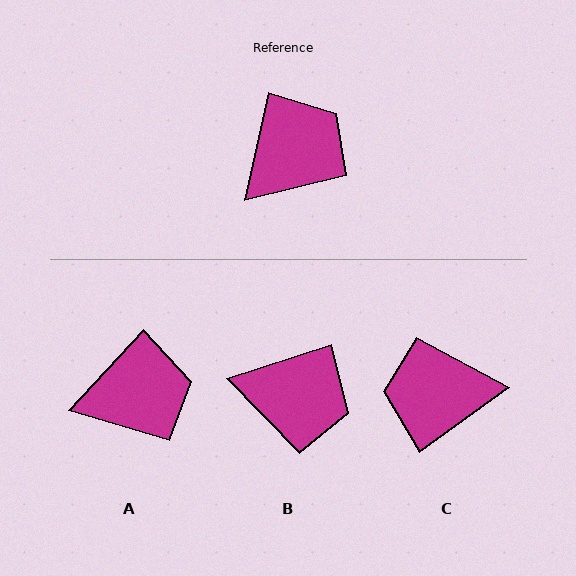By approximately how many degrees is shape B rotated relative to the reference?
Approximately 60 degrees clockwise.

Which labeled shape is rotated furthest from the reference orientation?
C, about 138 degrees away.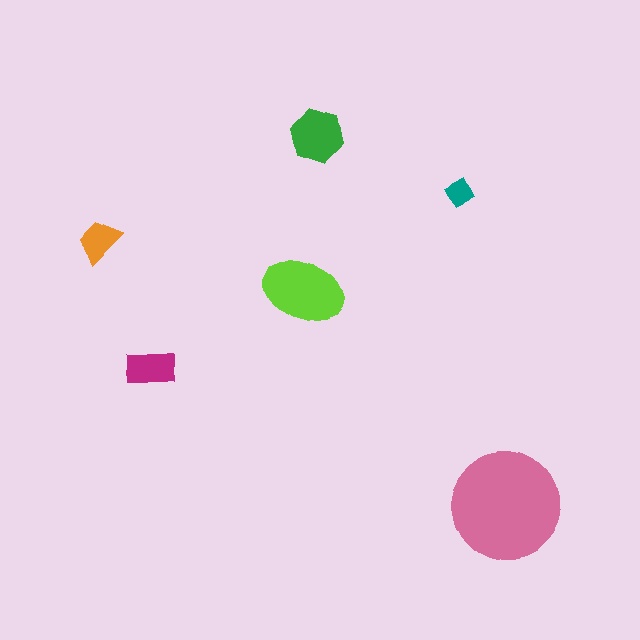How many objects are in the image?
There are 6 objects in the image.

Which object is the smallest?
The teal diamond.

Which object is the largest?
The pink circle.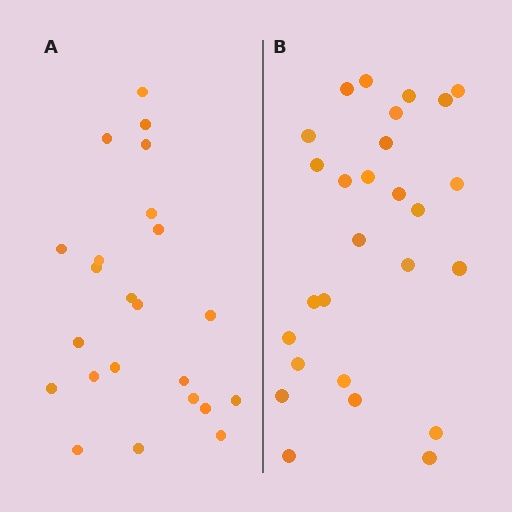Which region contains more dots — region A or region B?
Region B (the right region) has more dots.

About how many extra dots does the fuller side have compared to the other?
Region B has about 4 more dots than region A.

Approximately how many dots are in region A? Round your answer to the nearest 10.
About 20 dots. (The exact count is 23, which rounds to 20.)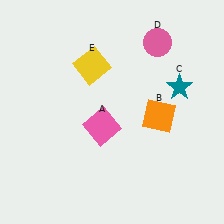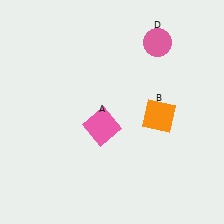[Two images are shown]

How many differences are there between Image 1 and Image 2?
There are 2 differences between the two images.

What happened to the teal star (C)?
The teal star (C) was removed in Image 2. It was in the top-right area of Image 1.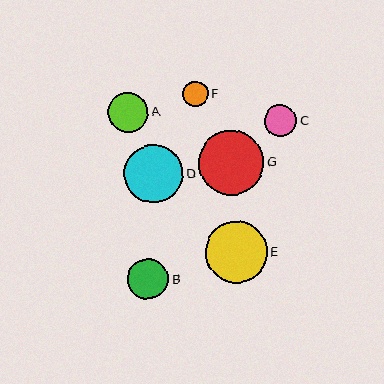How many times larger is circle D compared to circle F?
Circle D is approximately 2.3 times the size of circle F.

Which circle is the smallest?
Circle F is the smallest with a size of approximately 26 pixels.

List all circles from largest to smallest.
From largest to smallest: G, E, D, B, A, C, F.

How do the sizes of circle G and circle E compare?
Circle G and circle E are approximately the same size.